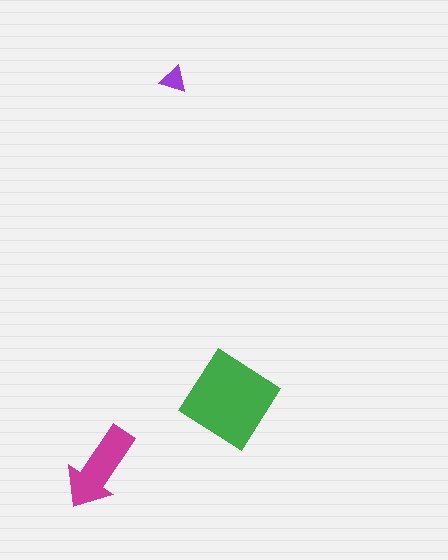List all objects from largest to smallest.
The green diamond, the magenta arrow, the purple triangle.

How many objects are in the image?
There are 3 objects in the image.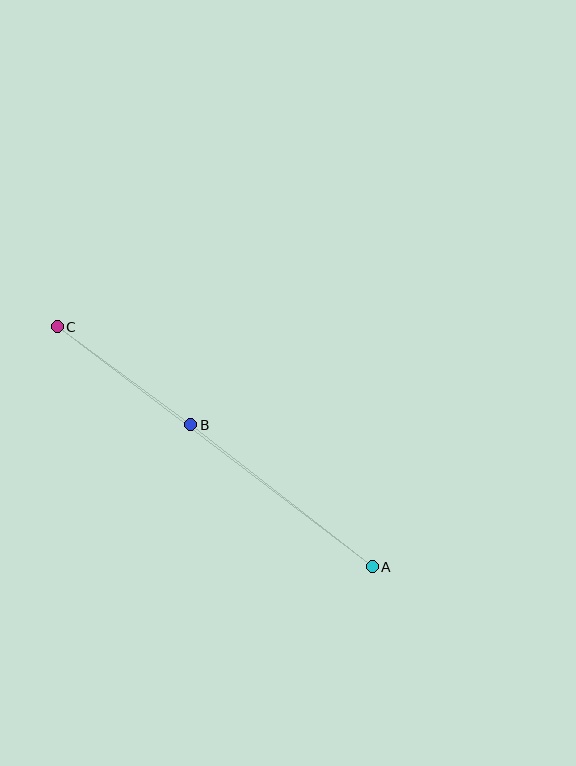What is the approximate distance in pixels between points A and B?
The distance between A and B is approximately 230 pixels.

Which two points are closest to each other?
Points B and C are closest to each other.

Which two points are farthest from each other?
Points A and C are farthest from each other.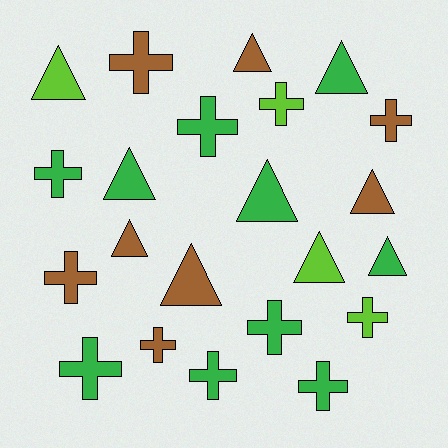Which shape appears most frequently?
Cross, with 12 objects.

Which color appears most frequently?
Green, with 10 objects.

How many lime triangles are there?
There are 2 lime triangles.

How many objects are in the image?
There are 22 objects.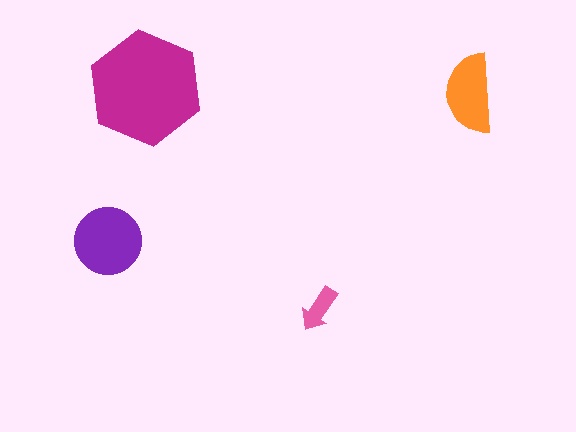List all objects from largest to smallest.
The magenta hexagon, the purple circle, the orange semicircle, the pink arrow.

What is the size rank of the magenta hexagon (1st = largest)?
1st.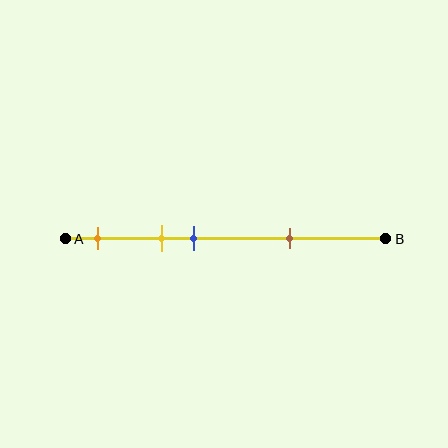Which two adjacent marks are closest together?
The yellow and blue marks are the closest adjacent pair.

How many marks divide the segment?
There are 4 marks dividing the segment.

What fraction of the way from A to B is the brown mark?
The brown mark is approximately 70% (0.7) of the way from A to B.